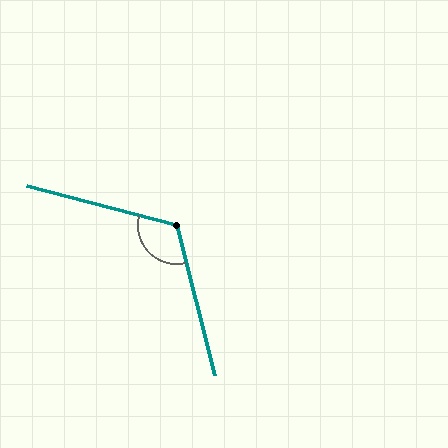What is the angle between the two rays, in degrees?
Approximately 119 degrees.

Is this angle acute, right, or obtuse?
It is obtuse.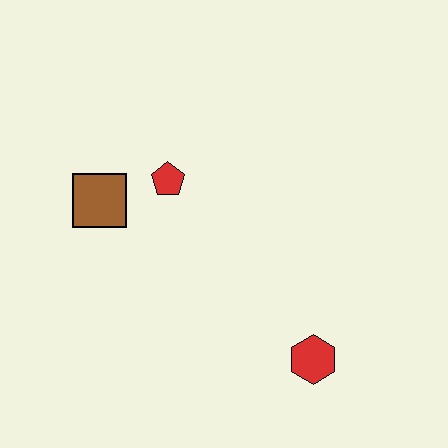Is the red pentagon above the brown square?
Yes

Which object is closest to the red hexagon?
The red pentagon is closest to the red hexagon.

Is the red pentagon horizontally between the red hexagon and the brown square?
Yes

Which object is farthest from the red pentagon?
The red hexagon is farthest from the red pentagon.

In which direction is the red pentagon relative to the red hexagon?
The red pentagon is above the red hexagon.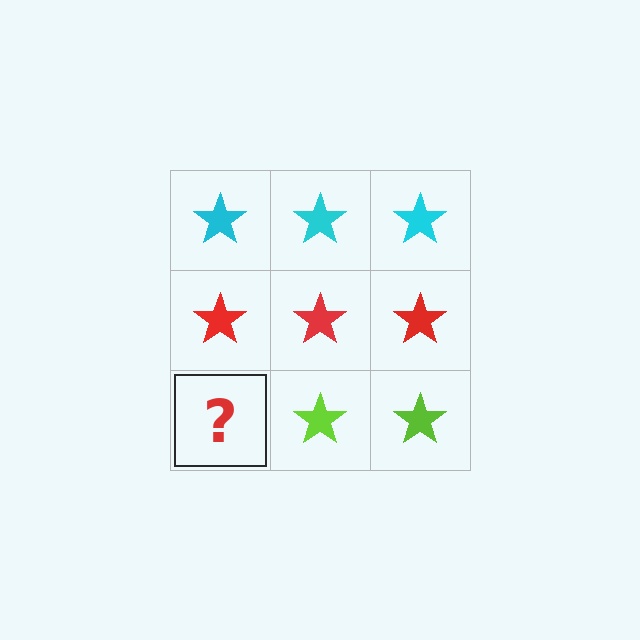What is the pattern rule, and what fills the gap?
The rule is that each row has a consistent color. The gap should be filled with a lime star.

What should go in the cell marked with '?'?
The missing cell should contain a lime star.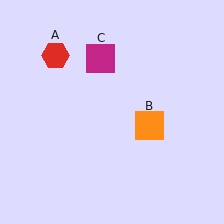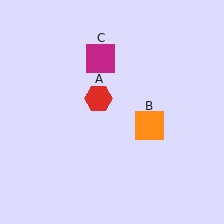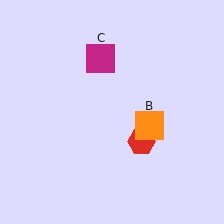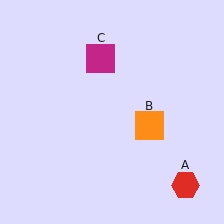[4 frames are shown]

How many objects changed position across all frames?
1 object changed position: red hexagon (object A).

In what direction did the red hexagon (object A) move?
The red hexagon (object A) moved down and to the right.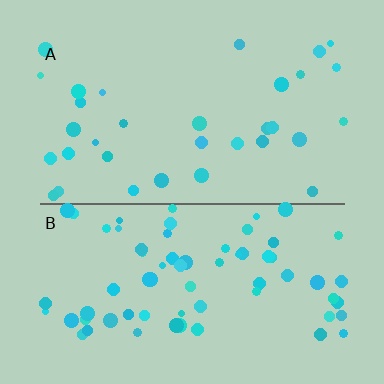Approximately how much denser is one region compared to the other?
Approximately 2.1× — region B over region A.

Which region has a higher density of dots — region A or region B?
B (the bottom).